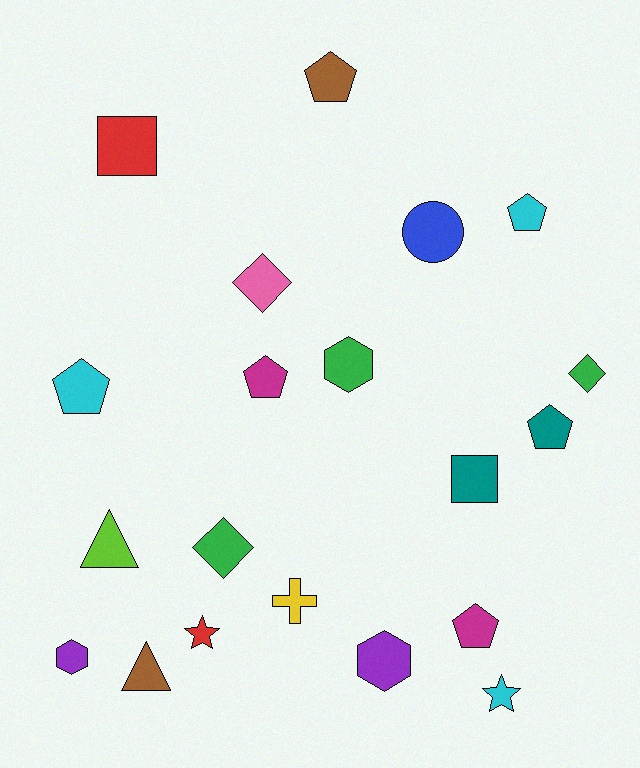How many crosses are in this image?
There is 1 cross.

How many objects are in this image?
There are 20 objects.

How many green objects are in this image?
There are 3 green objects.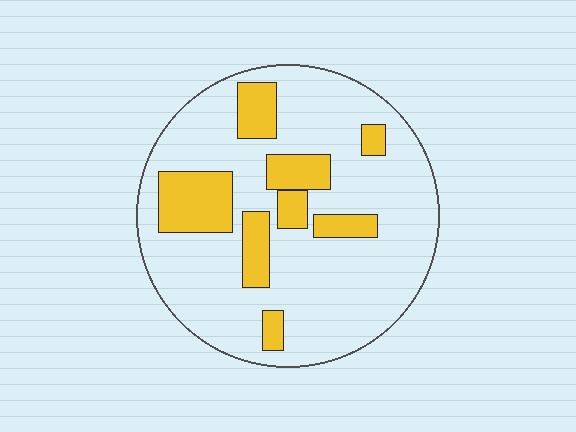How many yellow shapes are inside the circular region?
8.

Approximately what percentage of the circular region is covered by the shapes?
Approximately 20%.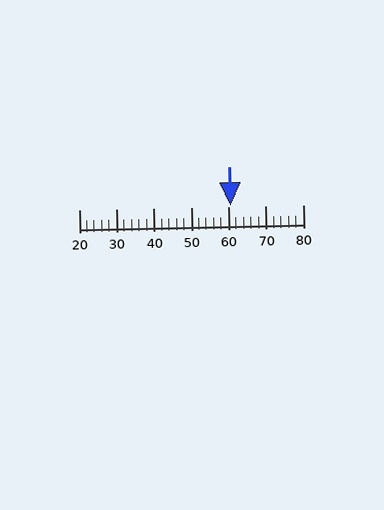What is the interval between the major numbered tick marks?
The major tick marks are spaced 10 units apart.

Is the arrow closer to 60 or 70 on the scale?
The arrow is closer to 60.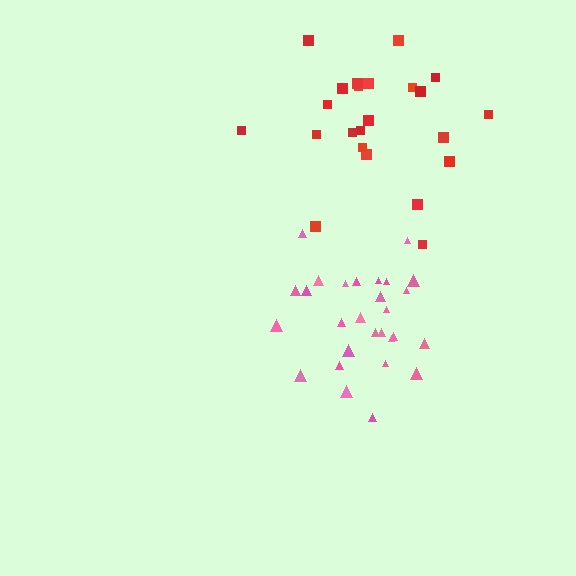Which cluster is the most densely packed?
Pink.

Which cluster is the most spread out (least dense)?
Red.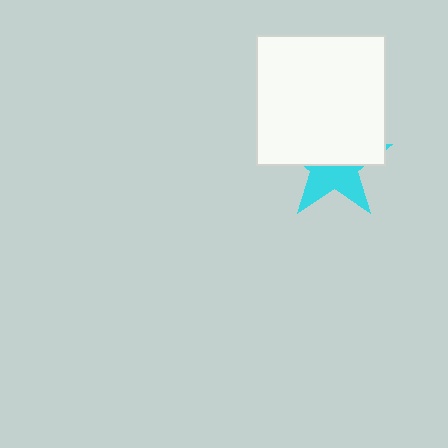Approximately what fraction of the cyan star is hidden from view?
Roughly 57% of the cyan star is hidden behind the white square.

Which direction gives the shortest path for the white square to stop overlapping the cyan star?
Moving up gives the shortest separation.